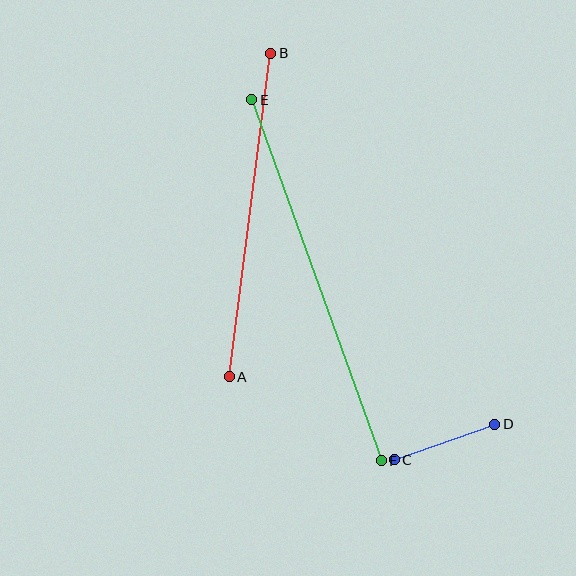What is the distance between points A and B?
The distance is approximately 326 pixels.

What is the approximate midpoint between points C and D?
The midpoint is at approximately (445, 442) pixels.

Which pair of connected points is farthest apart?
Points E and F are farthest apart.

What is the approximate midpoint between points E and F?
The midpoint is at approximately (317, 280) pixels.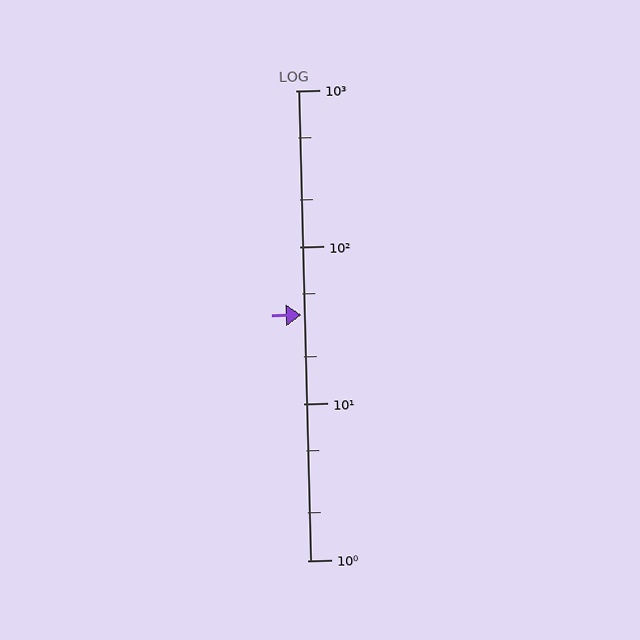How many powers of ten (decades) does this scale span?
The scale spans 3 decades, from 1 to 1000.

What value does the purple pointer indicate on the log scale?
The pointer indicates approximately 37.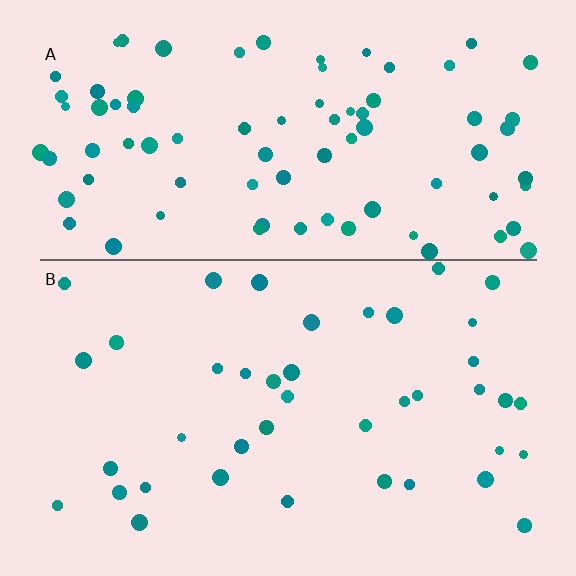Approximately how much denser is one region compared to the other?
Approximately 2.1× — region A over region B.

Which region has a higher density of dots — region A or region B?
A (the top).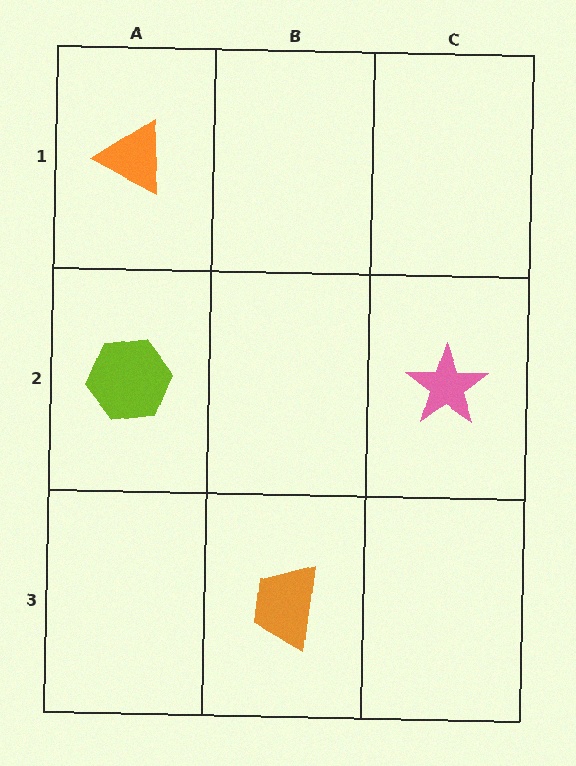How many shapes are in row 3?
1 shape.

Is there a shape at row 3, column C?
No, that cell is empty.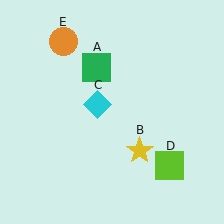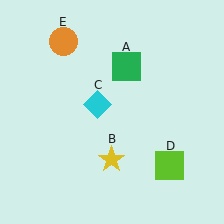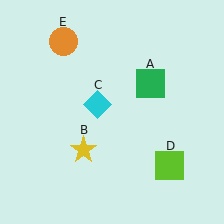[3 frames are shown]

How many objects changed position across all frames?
2 objects changed position: green square (object A), yellow star (object B).